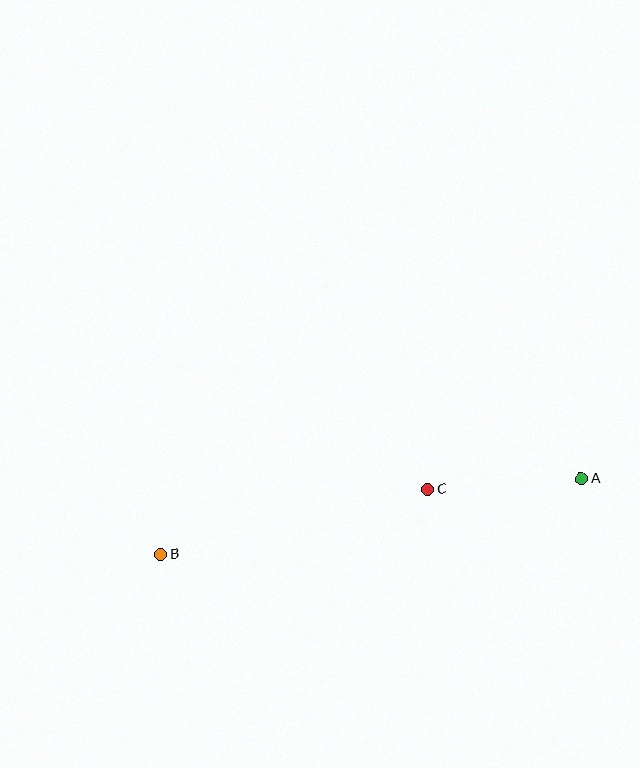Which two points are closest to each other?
Points A and C are closest to each other.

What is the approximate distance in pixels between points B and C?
The distance between B and C is approximately 274 pixels.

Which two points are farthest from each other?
Points A and B are farthest from each other.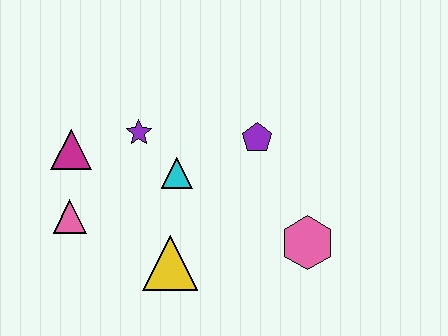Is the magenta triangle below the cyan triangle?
No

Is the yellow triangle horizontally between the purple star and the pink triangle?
No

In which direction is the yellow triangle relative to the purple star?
The yellow triangle is below the purple star.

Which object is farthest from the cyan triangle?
The pink hexagon is farthest from the cyan triangle.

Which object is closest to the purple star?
The cyan triangle is closest to the purple star.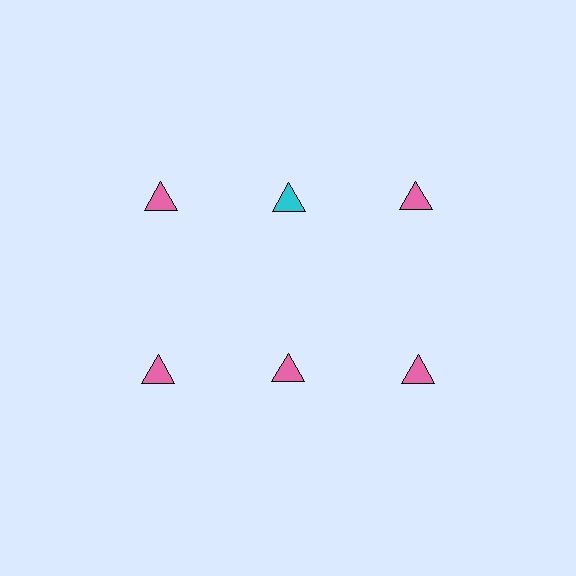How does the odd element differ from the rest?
It has a different color: cyan instead of pink.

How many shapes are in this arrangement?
There are 6 shapes arranged in a grid pattern.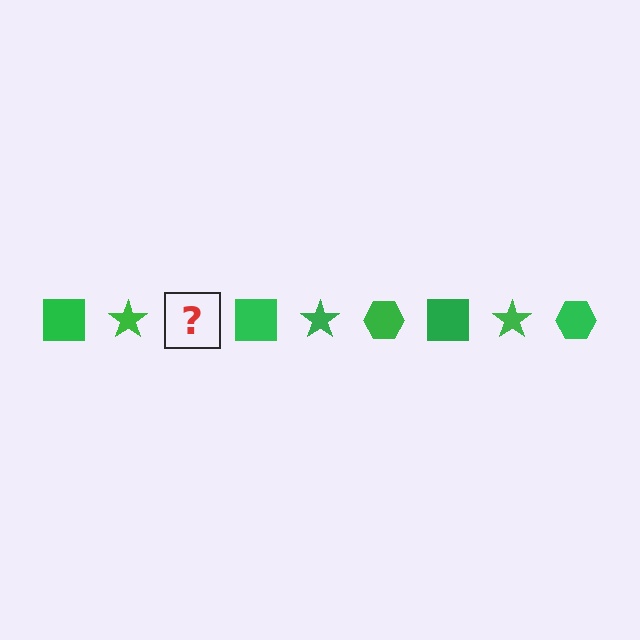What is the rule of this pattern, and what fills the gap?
The rule is that the pattern cycles through square, star, hexagon shapes in green. The gap should be filled with a green hexagon.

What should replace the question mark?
The question mark should be replaced with a green hexagon.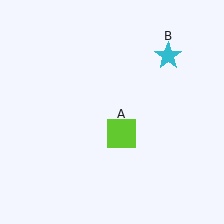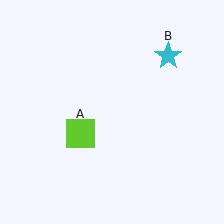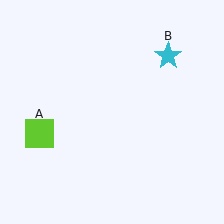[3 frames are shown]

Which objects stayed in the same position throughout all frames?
Cyan star (object B) remained stationary.